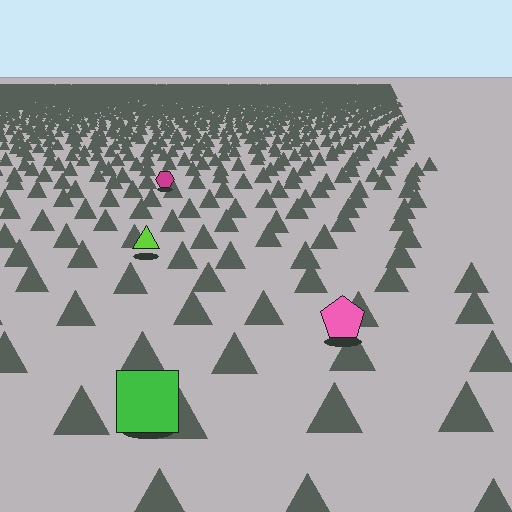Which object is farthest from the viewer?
The magenta hexagon is farthest from the viewer. It appears smaller and the ground texture around it is denser.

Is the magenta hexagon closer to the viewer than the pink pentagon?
No. The pink pentagon is closer — you can tell from the texture gradient: the ground texture is coarser near it.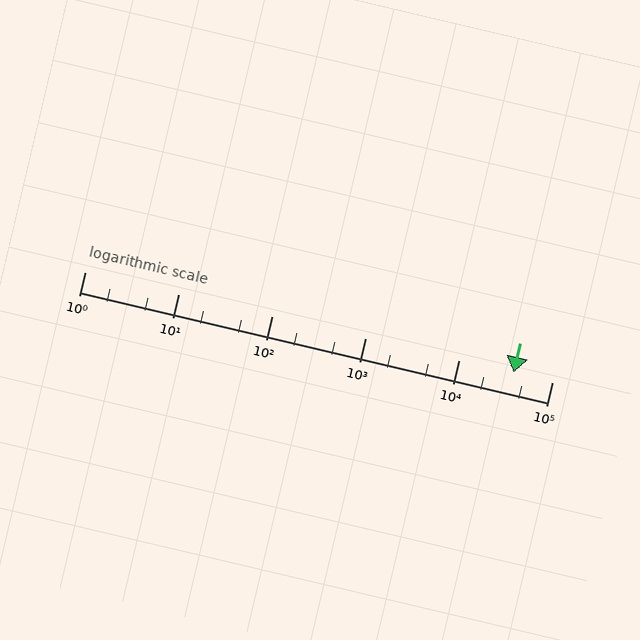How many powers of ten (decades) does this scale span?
The scale spans 5 decades, from 1 to 100000.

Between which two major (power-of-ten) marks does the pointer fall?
The pointer is between 10000 and 100000.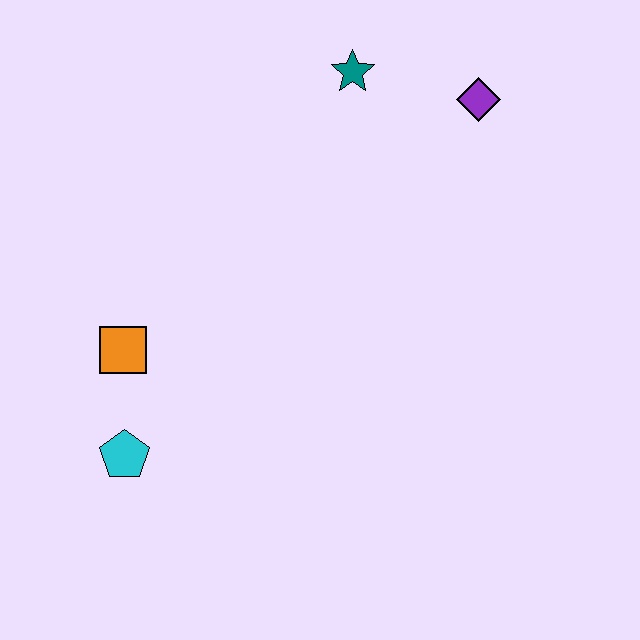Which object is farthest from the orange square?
The purple diamond is farthest from the orange square.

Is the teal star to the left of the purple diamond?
Yes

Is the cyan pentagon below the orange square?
Yes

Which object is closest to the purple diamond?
The teal star is closest to the purple diamond.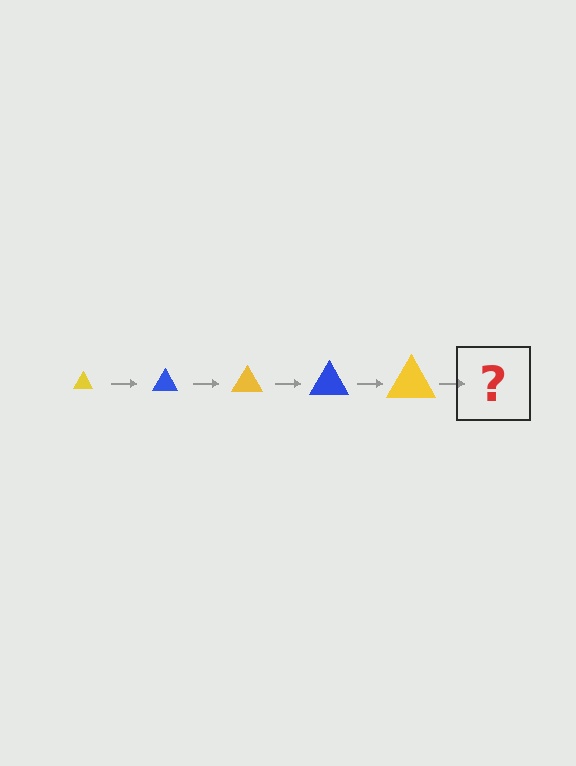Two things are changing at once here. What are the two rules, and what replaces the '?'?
The two rules are that the triangle grows larger each step and the color cycles through yellow and blue. The '?' should be a blue triangle, larger than the previous one.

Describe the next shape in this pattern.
It should be a blue triangle, larger than the previous one.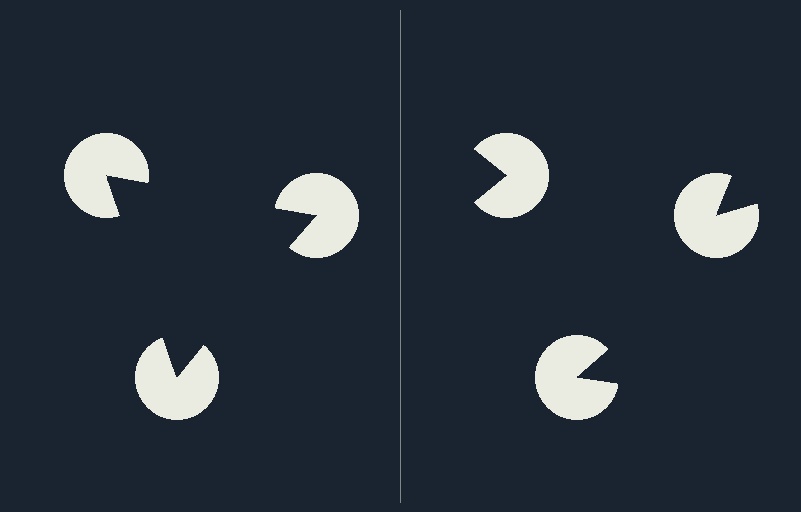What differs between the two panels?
The pac-man discs are positioned identically on both sides; only the wedge orientations differ. On the left they align to a triangle; on the right they are misaligned.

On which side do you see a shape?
An illusory triangle appears on the left side. On the right side the wedge cuts are rotated, so no coherent shape forms.